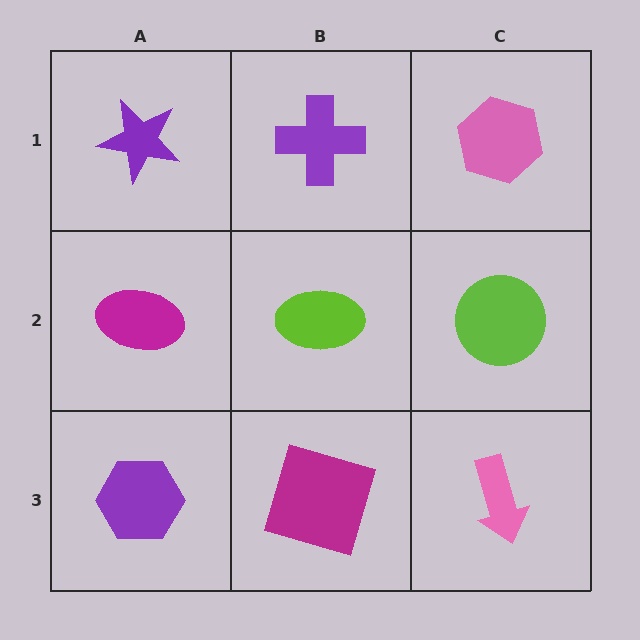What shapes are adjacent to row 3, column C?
A lime circle (row 2, column C), a magenta square (row 3, column B).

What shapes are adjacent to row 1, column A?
A magenta ellipse (row 2, column A), a purple cross (row 1, column B).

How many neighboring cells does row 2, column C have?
3.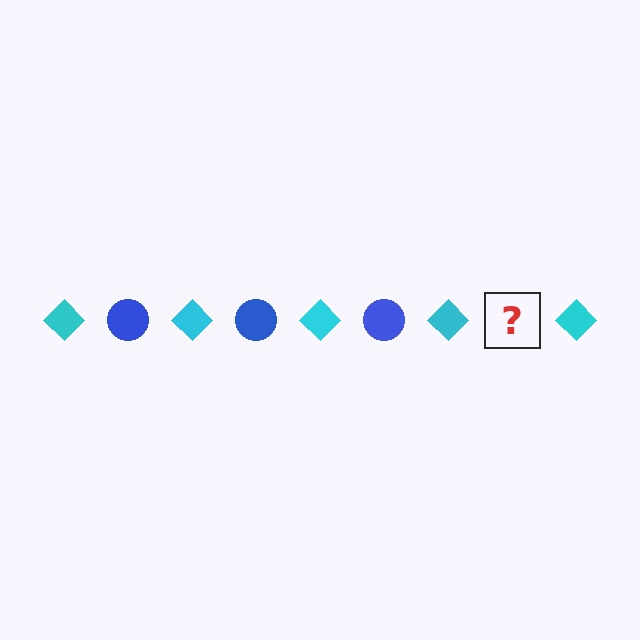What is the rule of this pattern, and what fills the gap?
The rule is that the pattern alternates between cyan diamond and blue circle. The gap should be filled with a blue circle.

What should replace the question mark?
The question mark should be replaced with a blue circle.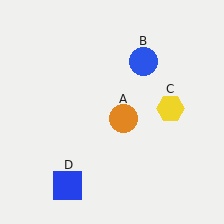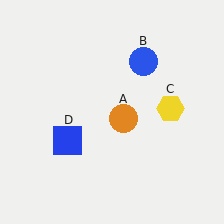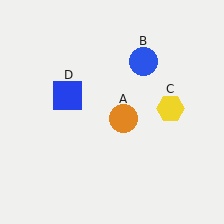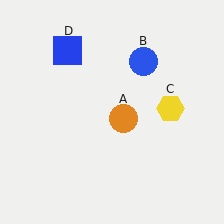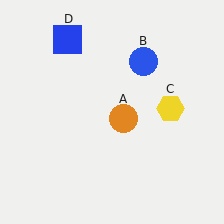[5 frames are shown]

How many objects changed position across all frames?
1 object changed position: blue square (object D).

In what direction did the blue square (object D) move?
The blue square (object D) moved up.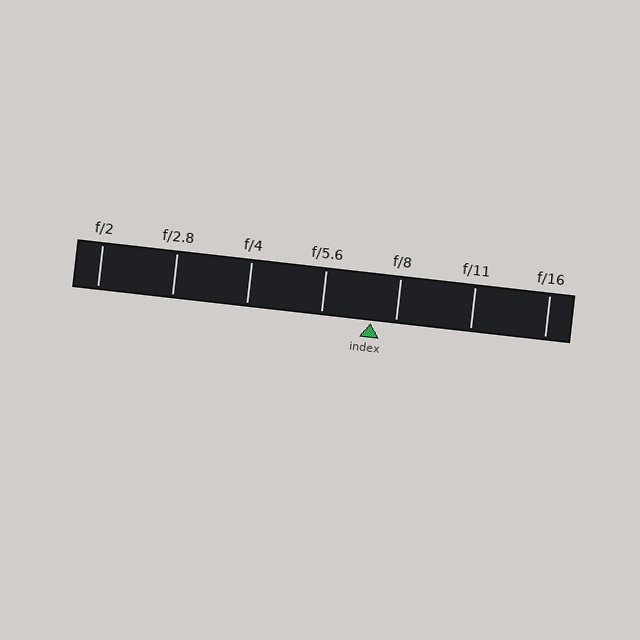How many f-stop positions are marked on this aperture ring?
There are 7 f-stop positions marked.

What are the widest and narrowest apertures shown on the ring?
The widest aperture shown is f/2 and the narrowest is f/16.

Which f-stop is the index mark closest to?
The index mark is closest to f/8.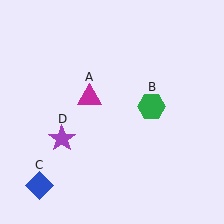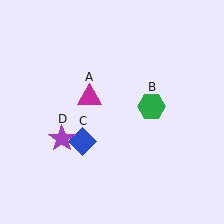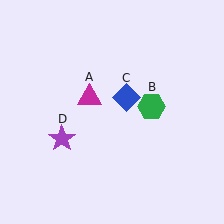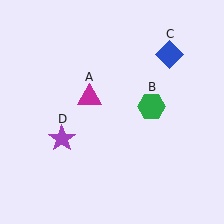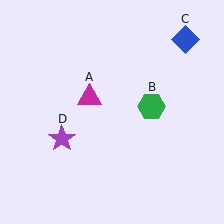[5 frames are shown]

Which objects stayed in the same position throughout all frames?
Magenta triangle (object A) and green hexagon (object B) and purple star (object D) remained stationary.